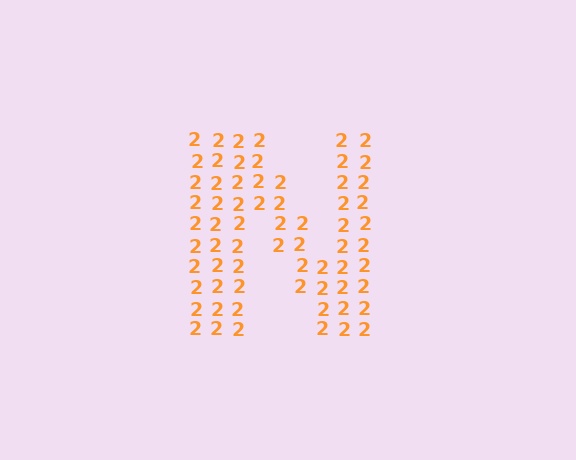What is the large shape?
The large shape is the letter N.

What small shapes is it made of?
It is made of small digit 2's.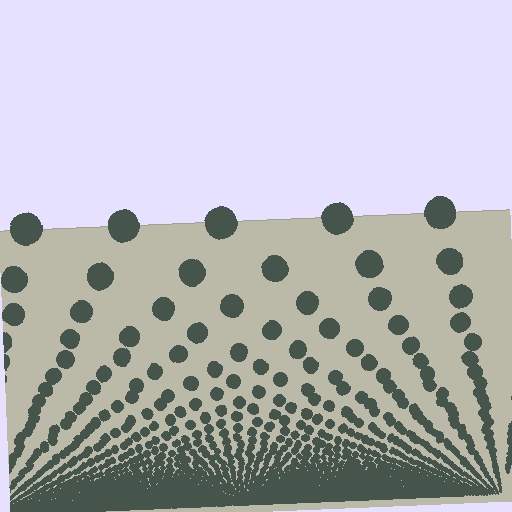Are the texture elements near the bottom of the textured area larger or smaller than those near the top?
Smaller. The gradient is inverted — elements near the bottom are smaller and denser.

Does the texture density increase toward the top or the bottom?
Density increases toward the bottom.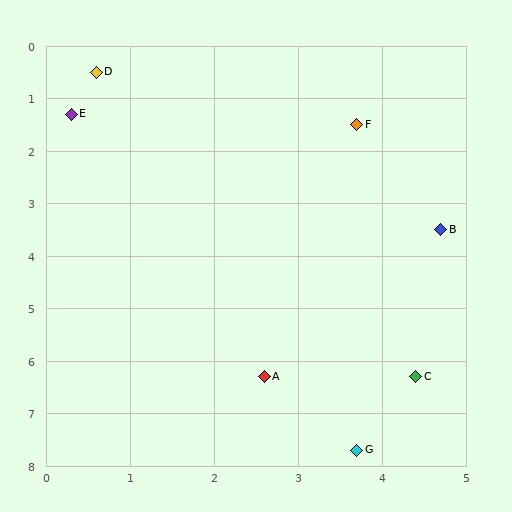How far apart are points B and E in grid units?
Points B and E are about 4.9 grid units apart.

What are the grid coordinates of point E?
Point E is at approximately (0.3, 1.3).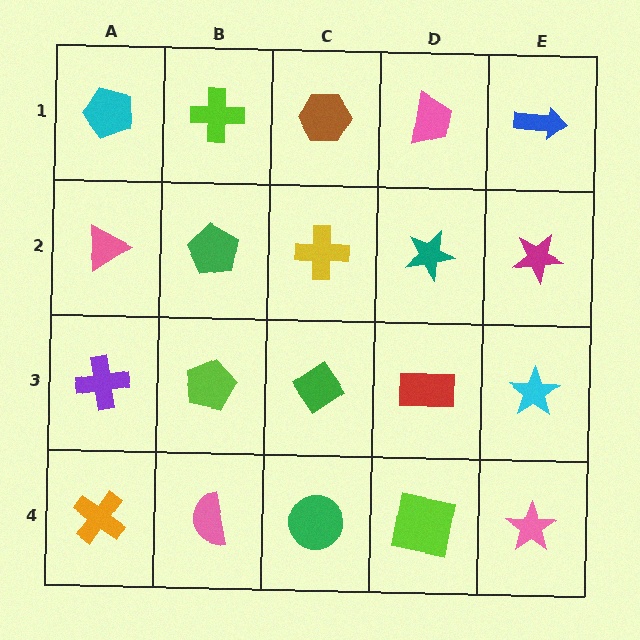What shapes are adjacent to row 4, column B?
A lime pentagon (row 3, column B), an orange cross (row 4, column A), a green circle (row 4, column C).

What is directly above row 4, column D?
A red rectangle.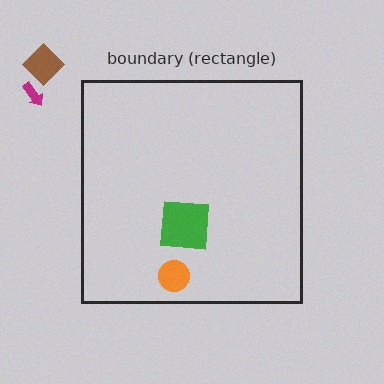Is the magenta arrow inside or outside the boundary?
Outside.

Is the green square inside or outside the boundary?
Inside.